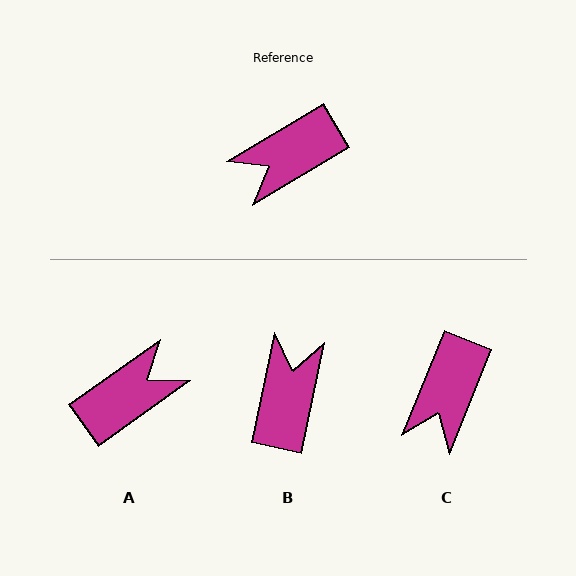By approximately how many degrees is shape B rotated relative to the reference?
Approximately 133 degrees clockwise.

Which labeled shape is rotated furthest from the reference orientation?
A, about 175 degrees away.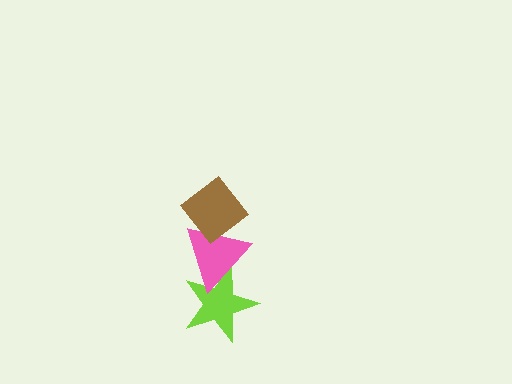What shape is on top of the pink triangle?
The brown diamond is on top of the pink triangle.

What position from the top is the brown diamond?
The brown diamond is 1st from the top.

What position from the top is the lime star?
The lime star is 3rd from the top.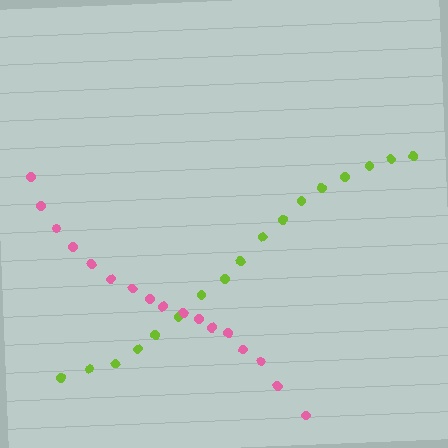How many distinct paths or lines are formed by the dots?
There are 2 distinct paths.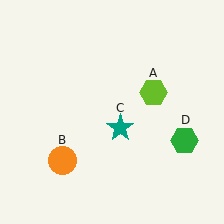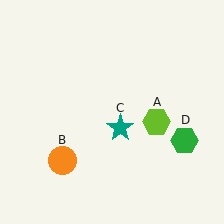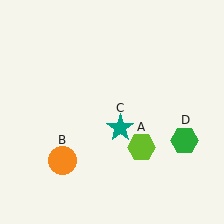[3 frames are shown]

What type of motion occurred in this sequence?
The lime hexagon (object A) rotated clockwise around the center of the scene.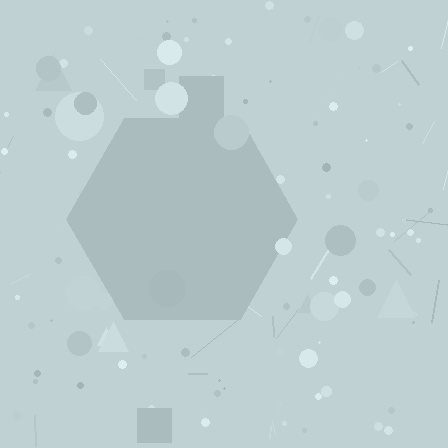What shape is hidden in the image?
A hexagon is hidden in the image.